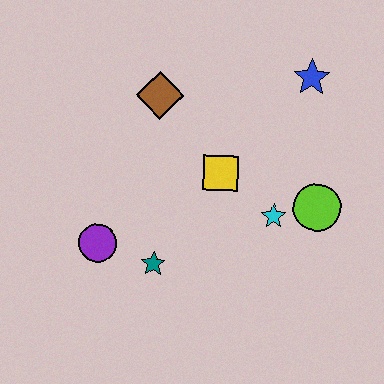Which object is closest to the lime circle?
The cyan star is closest to the lime circle.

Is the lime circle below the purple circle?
No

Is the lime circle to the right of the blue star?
Yes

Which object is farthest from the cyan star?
The purple circle is farthest from the cyan star.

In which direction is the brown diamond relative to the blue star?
The brown diamond is to the left of the blue star.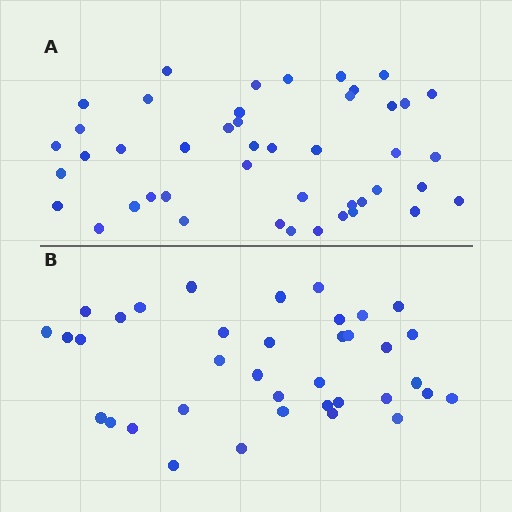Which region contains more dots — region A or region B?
Region A (the top region) has more dots.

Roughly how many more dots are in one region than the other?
Region A has roughly 8 or so more dots than region B.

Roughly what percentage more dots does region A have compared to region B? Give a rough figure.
About 20% more.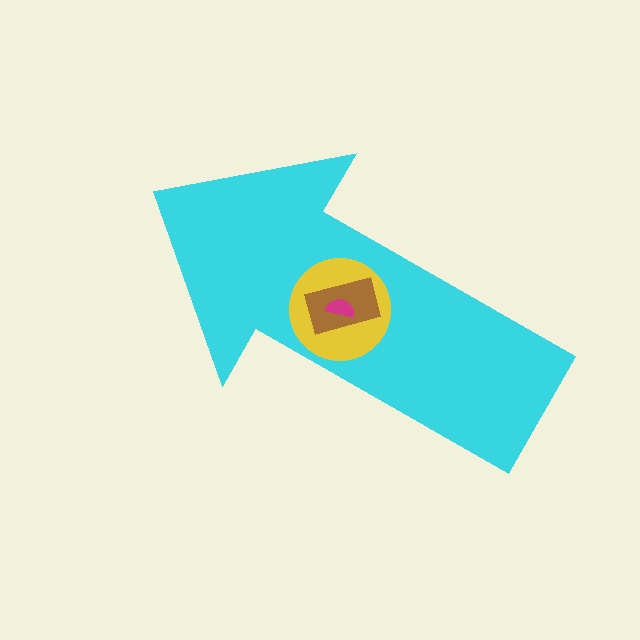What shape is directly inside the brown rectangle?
The magenta semicircle.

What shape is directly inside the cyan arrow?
The yellow circle.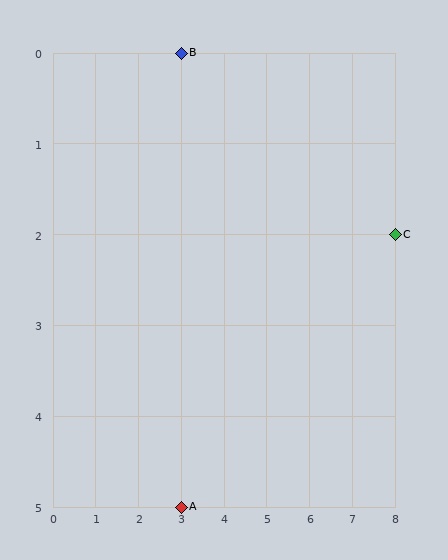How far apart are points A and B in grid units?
Points A and B are 5 rows apart.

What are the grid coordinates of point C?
Point C is at grid coordinates (8, 2).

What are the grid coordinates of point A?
Point A is at grid coordinates (3, 5).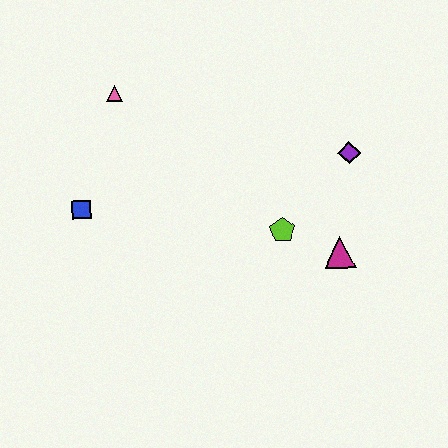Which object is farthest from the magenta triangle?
The pink triangle is farthest from the magenta triangle.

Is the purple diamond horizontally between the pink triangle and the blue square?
No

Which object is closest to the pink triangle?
The blue square is closest to the pink triangle.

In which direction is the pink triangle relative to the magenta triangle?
The pink triangle is to the left of the magenta triangle.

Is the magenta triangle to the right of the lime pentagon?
Yes